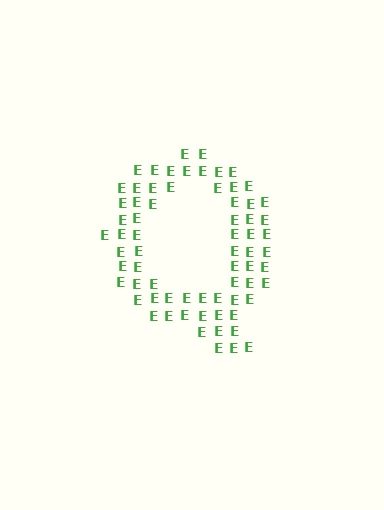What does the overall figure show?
The overall figure shows the letter Q.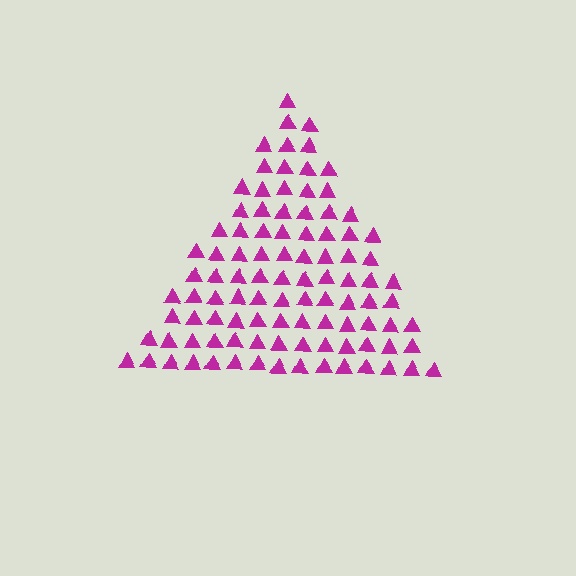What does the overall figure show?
The overall figure shows a triangle.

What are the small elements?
The small elements are triangles.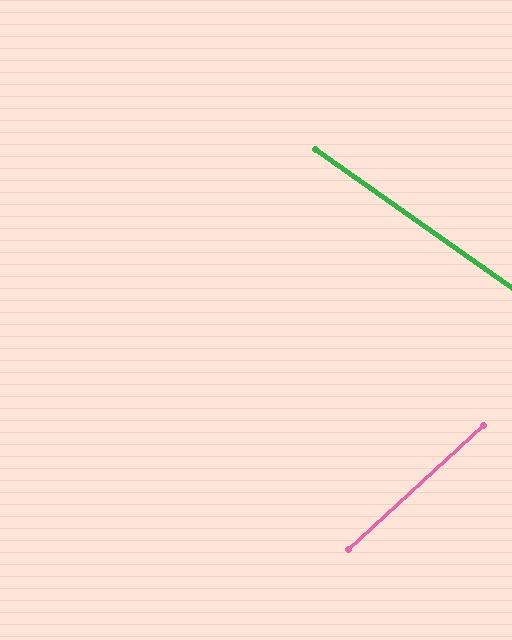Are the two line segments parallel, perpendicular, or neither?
Neither parallel nor perpendicular — they differ by about 78°.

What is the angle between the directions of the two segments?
Approximately 78 degrees.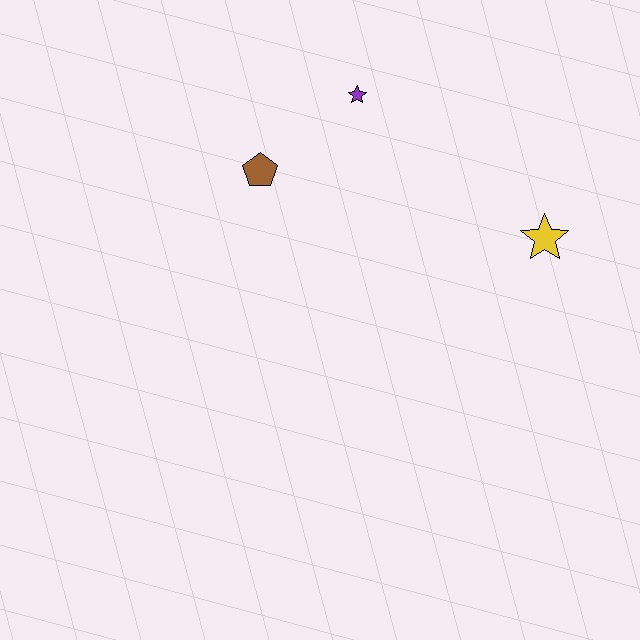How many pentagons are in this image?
There is 1 pentagon.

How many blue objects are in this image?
There are no blue objects.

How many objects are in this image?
There are 3 objects.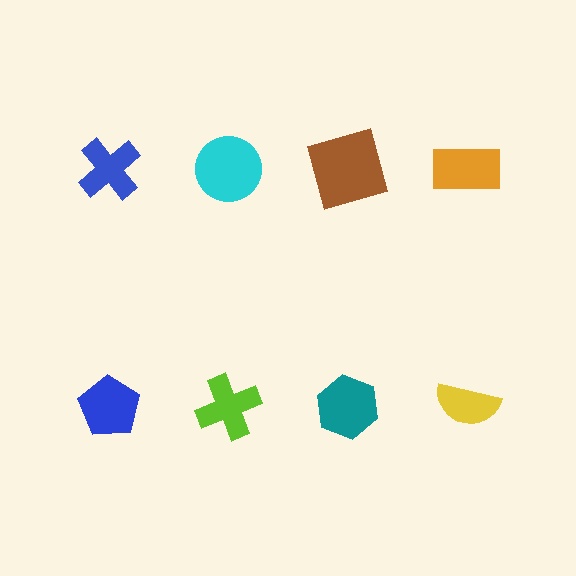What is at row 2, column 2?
A lime cross.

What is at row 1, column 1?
A blue cross.